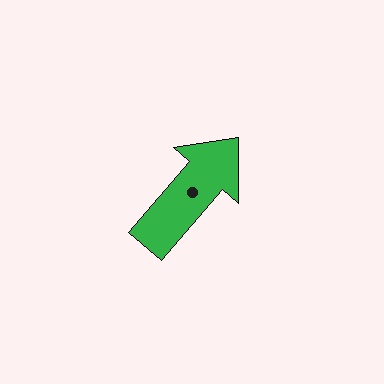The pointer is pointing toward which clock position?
Roughly 1 o'clock.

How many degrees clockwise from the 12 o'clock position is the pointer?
Approximately 41 degrees.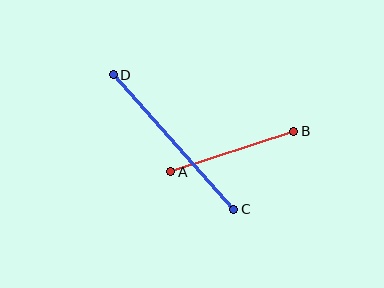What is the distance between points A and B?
The distance is approximately 129 pixels.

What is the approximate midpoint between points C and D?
The midpoint is at approximately (173, 142) pixels.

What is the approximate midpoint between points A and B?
The midpoint is at approximately (232, 151) pixels.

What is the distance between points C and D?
The distance is approximately 180 pixels.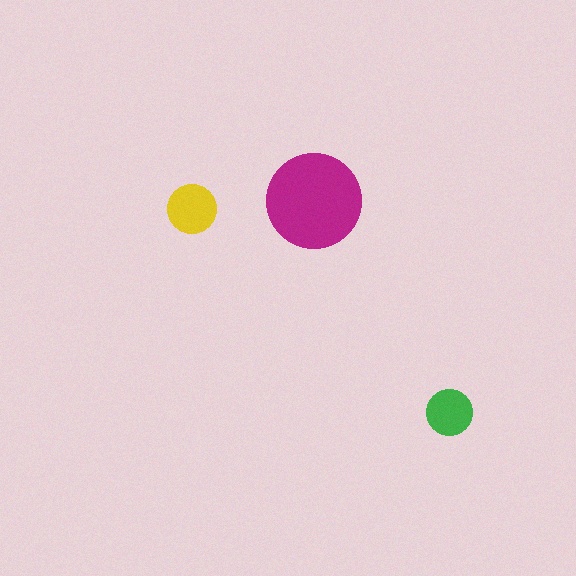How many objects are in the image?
There are 3 objects in the image.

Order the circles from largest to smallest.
the magenta one, the yellow one, the green one.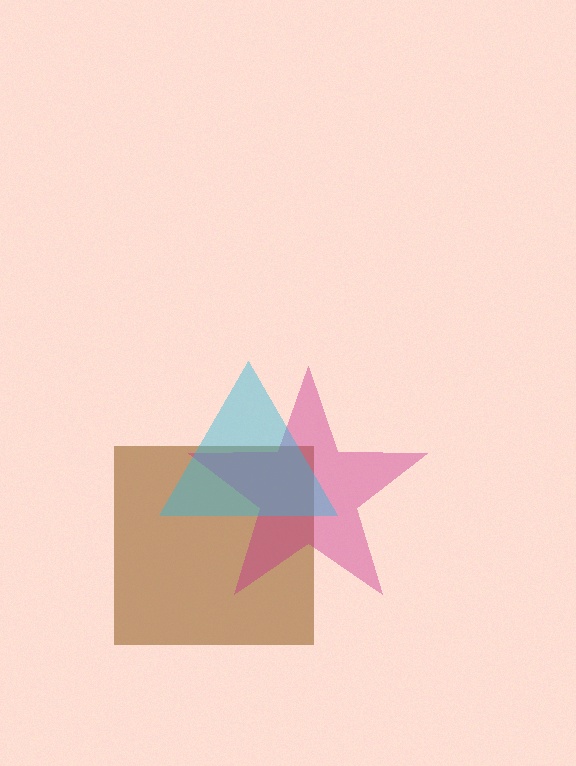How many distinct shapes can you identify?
There are 3 distinct shapes: a brown square, a magenta star, a cyan triangle.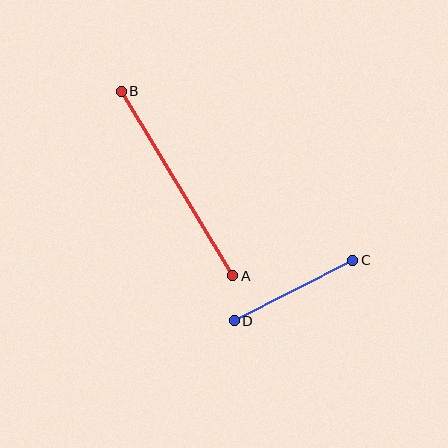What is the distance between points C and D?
The distance is approximately 133 pixels.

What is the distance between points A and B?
The distance is approximately 216 pixels.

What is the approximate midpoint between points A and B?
The midpoint is at approximately (177, 183) pixels.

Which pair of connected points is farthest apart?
Points A and B are farthest apart.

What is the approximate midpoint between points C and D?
The midpoint is at approximately (293, 291) pixels.